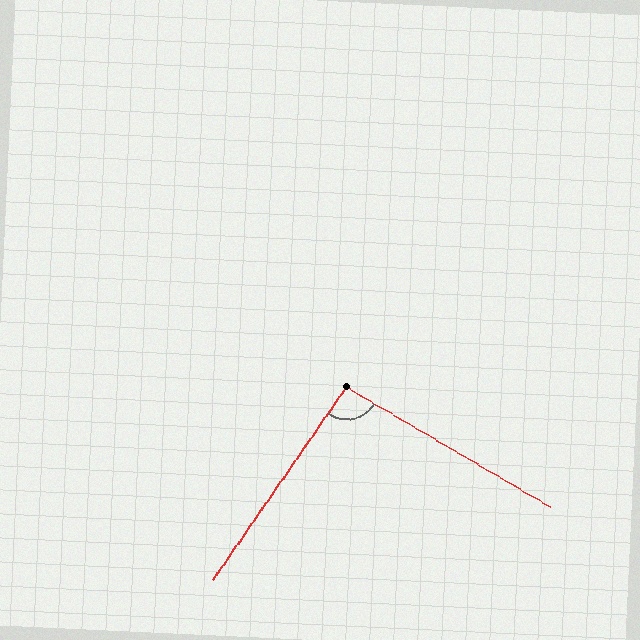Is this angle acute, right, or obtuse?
It is approximately a right angle.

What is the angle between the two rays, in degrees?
Approximately 94 degrees.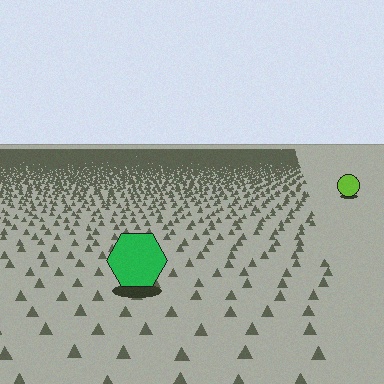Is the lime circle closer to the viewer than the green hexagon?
No. The green hexagon is closer — you can tell from the texture gradient: the ground texture is coarser near it.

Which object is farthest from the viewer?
The lime circle is farthest from the viewer. It appears smaller and the ground texture around it is denser.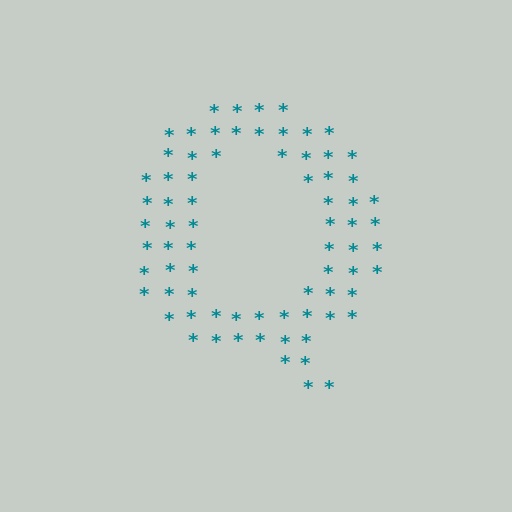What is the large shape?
The large shape is the letter Q.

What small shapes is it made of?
It is made of small asterisks.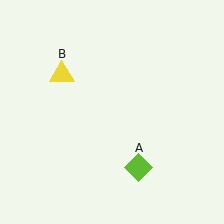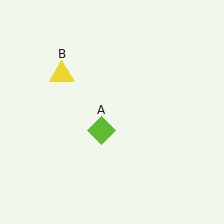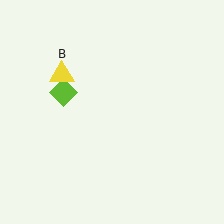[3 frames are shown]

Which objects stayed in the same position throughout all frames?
Yellow triangle (object B) remained stationary.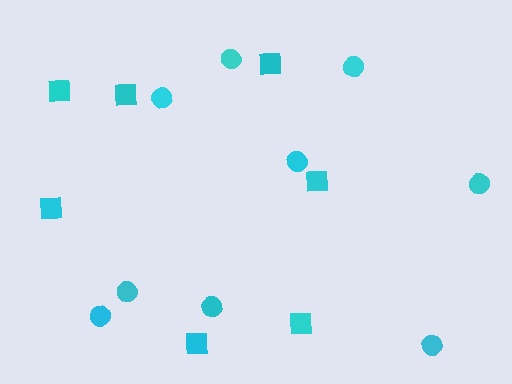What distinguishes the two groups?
There are 2 groups: one group of circles (9) and one group of squares (7).